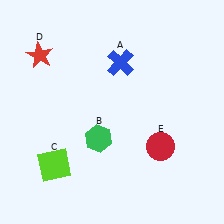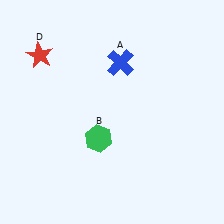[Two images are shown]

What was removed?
The lime square (C), the red circle (E) were removed in Image 2.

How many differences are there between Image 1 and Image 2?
There are 2 differences between the two images.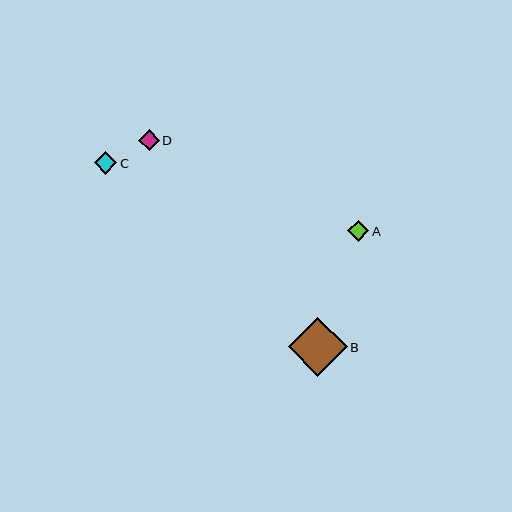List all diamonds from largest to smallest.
From largest to smallest: B, C, A, D.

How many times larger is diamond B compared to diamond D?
Diamond B is approximately 2.8 times the size of diamond D.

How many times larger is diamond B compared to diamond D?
Diamond B is approximately 2.8 times the size of diamond D.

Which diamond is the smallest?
Diamond D is the smallest with a size of approximately 21 pixels.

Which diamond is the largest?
Diamond B is the largest with a size of approximately 59 pixels.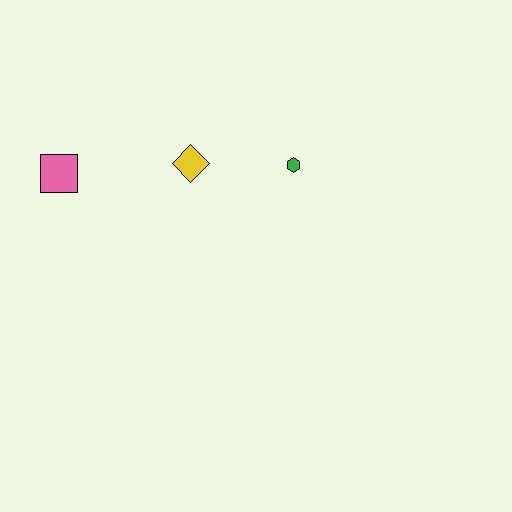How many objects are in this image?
There are 3 objects.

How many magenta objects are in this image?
There are no magenta objects.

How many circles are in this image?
There are no circles.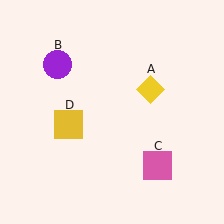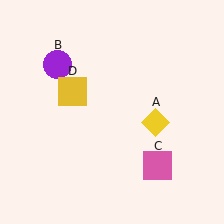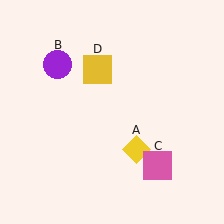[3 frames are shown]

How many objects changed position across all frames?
2 objects changed position: yellow diamond (object A), yellow square (object D).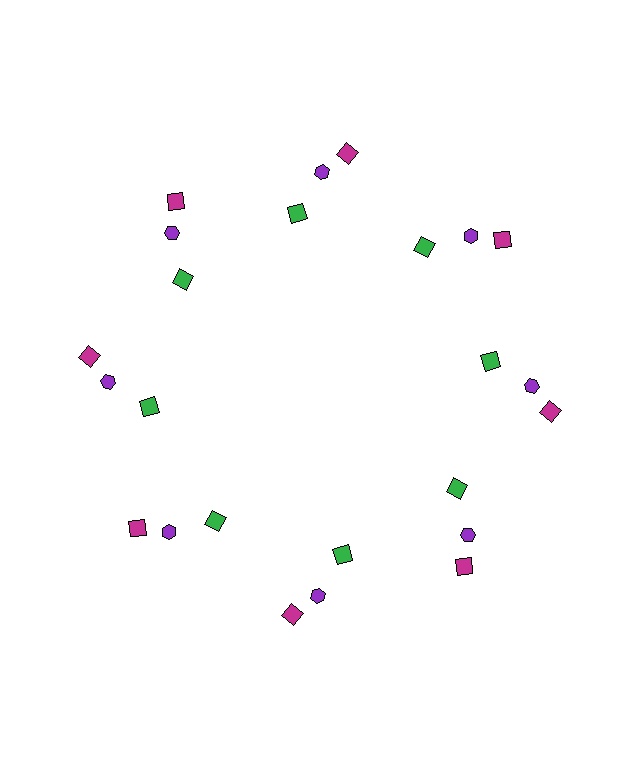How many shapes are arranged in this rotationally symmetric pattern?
There are 24 shapes, arranged in 8 groups of 3.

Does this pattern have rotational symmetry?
Yes, this pattern has 8-fold rotational symmetry. It looks the same after rotating 45 degrees around the center.